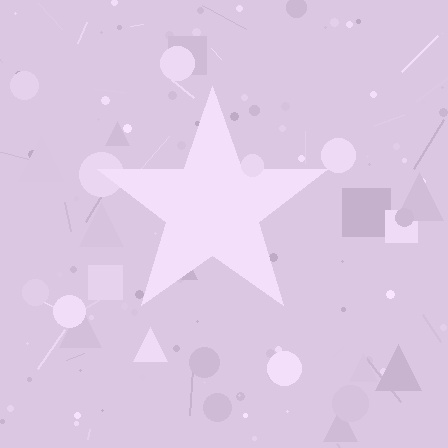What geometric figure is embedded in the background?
A star is embedded in the background.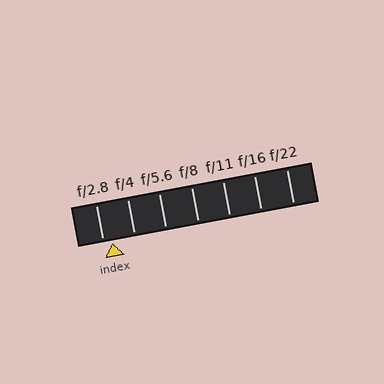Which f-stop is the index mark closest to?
The index mark is closest to f/2.8.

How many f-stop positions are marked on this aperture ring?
There are 7 f-stop positions marked.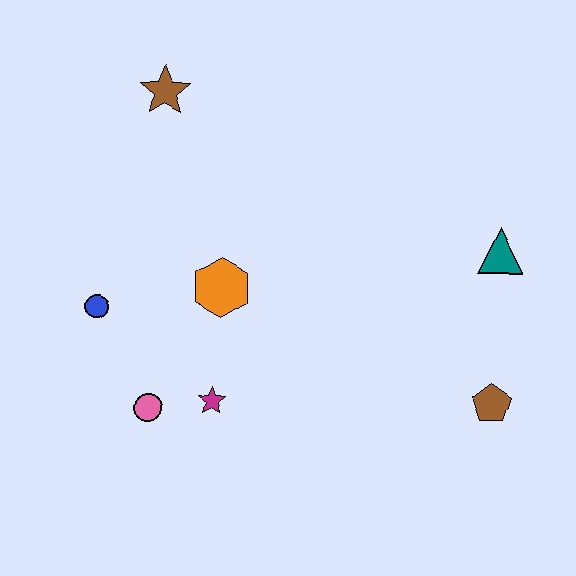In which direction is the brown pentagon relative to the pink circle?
The brown pentagon is to the right of the pink circle.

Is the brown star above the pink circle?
Yes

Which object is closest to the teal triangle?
The brown pentagon is closest to the teal triangle.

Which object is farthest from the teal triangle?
The blue circle is farthest from the teal triangle.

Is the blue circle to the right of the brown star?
No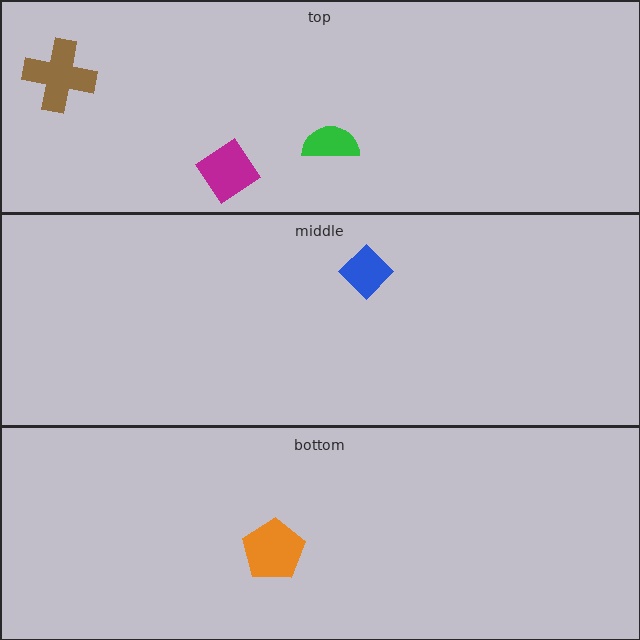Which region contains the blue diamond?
The middle region.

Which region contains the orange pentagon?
The bottom region.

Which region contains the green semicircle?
The top region.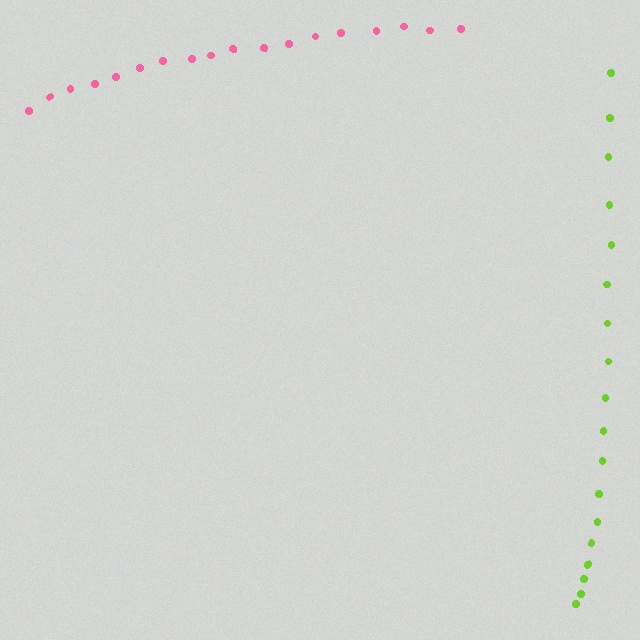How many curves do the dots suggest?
There are 2 distinct paths.